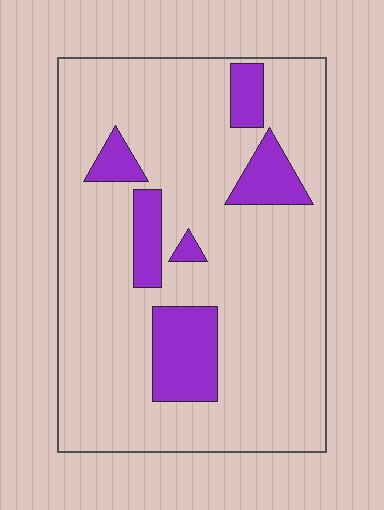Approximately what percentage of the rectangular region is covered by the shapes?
Approximately 15%.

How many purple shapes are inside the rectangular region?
6.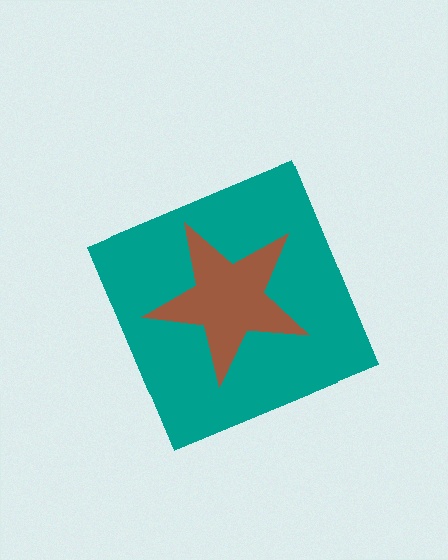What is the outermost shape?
The teal diamond.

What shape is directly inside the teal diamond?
The brown star.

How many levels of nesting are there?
2.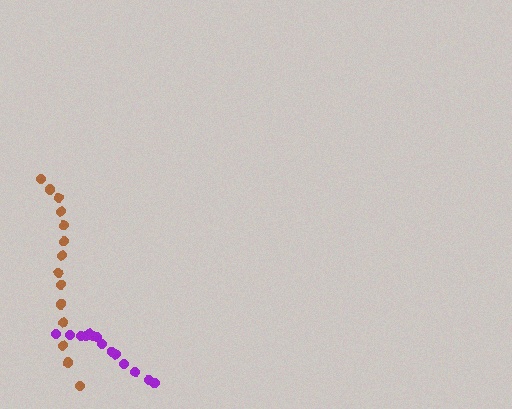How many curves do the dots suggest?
There are 2 distinct paths.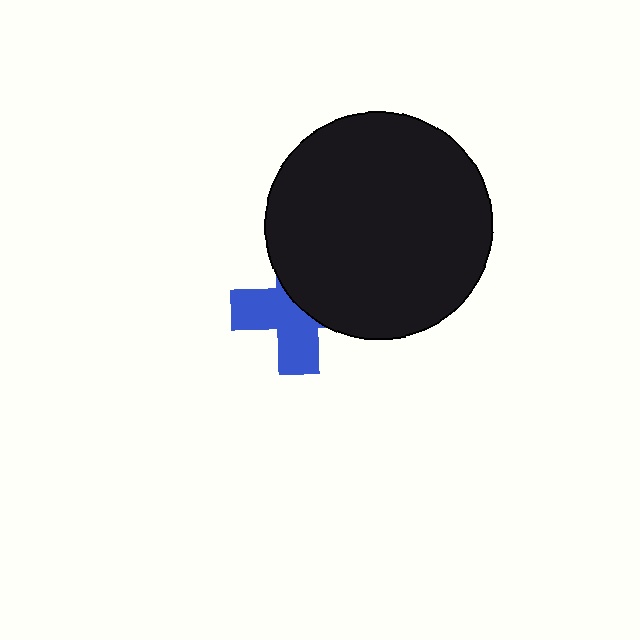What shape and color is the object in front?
The object in front is a black circle.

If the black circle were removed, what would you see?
You would see the complete blue cross.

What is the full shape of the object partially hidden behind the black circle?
The partially hidden object is a blue cross.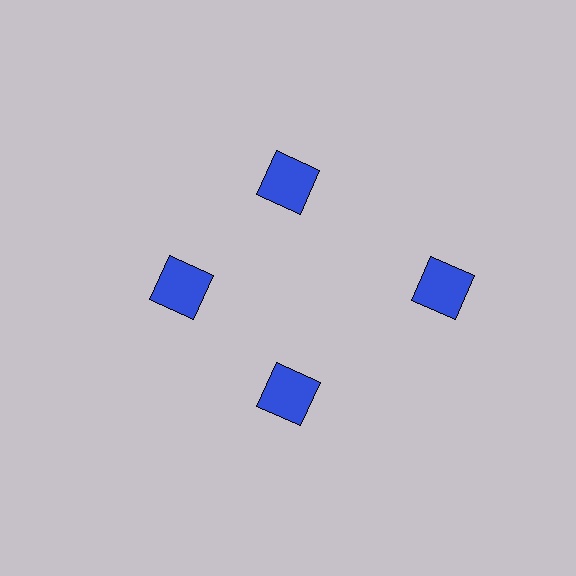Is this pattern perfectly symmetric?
No. The 4 blue squares are arranged in a ring, but one element near the 3 o'clock position is pushed outward from the center, breaking the 4-fold rotational symmetry.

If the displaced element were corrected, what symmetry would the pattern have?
It would have 4-fold rotational symmetry — the pattern would map onto itself every 90 degrees.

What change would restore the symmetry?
The symmetry would be restored by moving it inward, back onto the ring so that all 4 squares sit at equal angles and equal distance from the center.